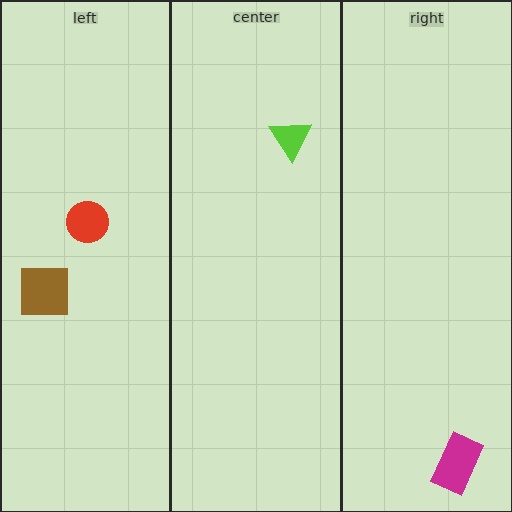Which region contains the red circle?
The left region.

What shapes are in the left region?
The brown square, the red circle.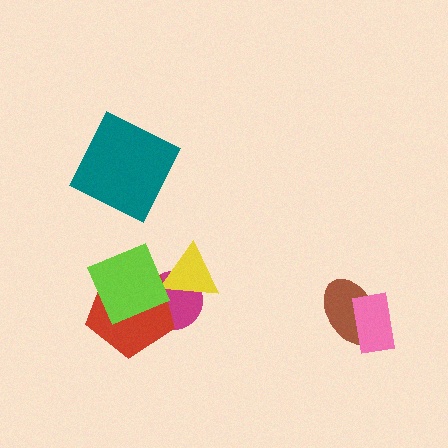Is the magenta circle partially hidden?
Yes, it is partially covered by another shape.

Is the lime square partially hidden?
No, no other shape covers it.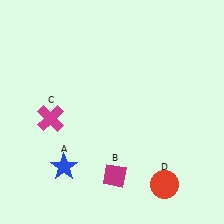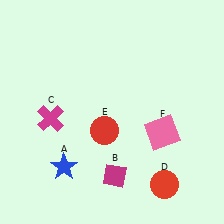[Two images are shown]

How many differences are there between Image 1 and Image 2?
There are 2 differences between the two images.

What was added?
A red circle (E), a pink square (F) were added in Image 2.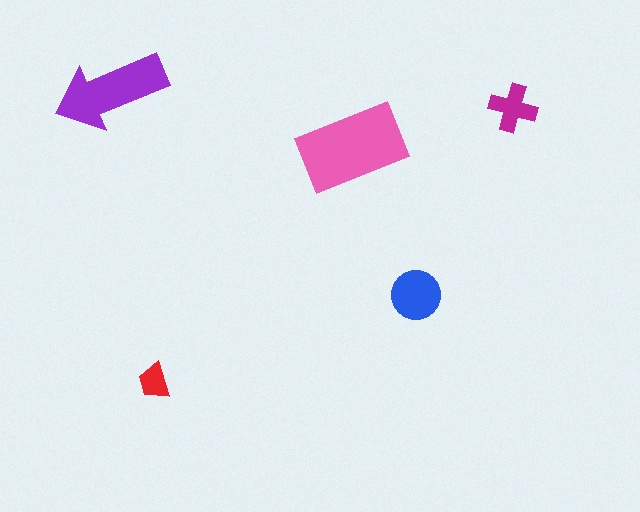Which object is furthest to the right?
The magenta cross is rightmost.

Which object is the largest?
The pink rectangle.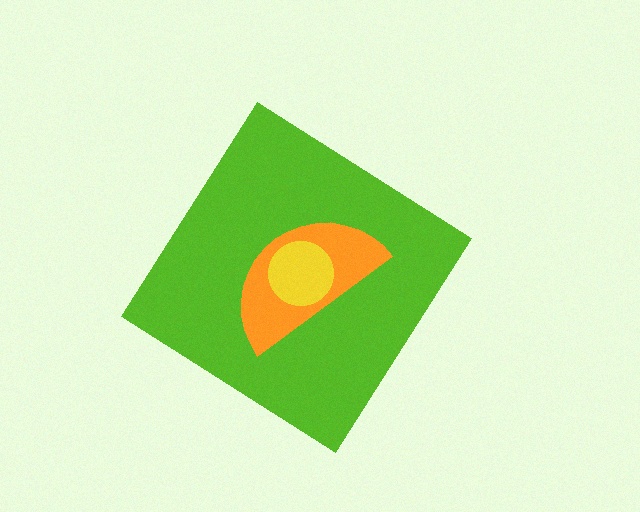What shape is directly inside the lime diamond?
The orange semicircle.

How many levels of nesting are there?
3.